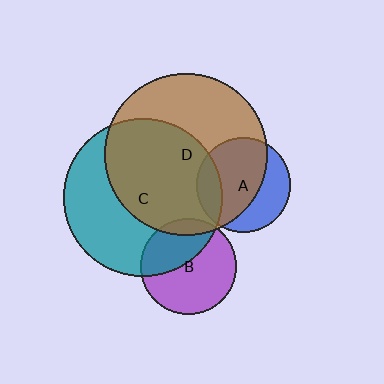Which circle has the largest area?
Circle D (brown).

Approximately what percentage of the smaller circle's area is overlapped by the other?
Approximately 40%.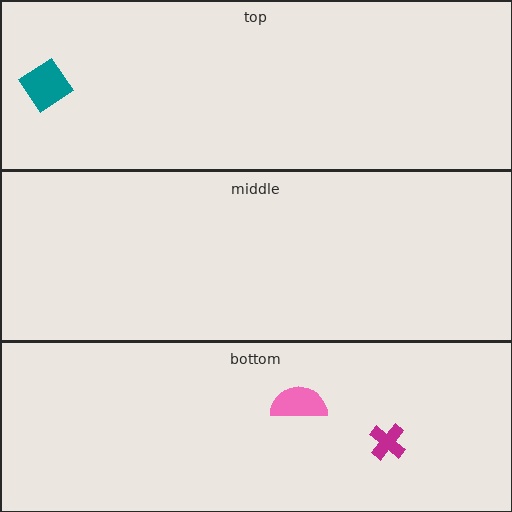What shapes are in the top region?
The teal diamond.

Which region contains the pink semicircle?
The bottom region.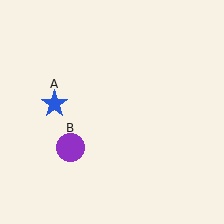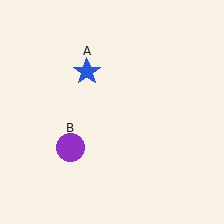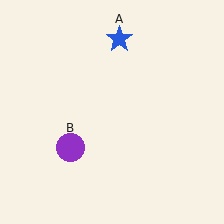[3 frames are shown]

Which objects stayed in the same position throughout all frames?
Purple circle (object B) remained stationary.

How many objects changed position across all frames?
1 object changed position: blue star (object A).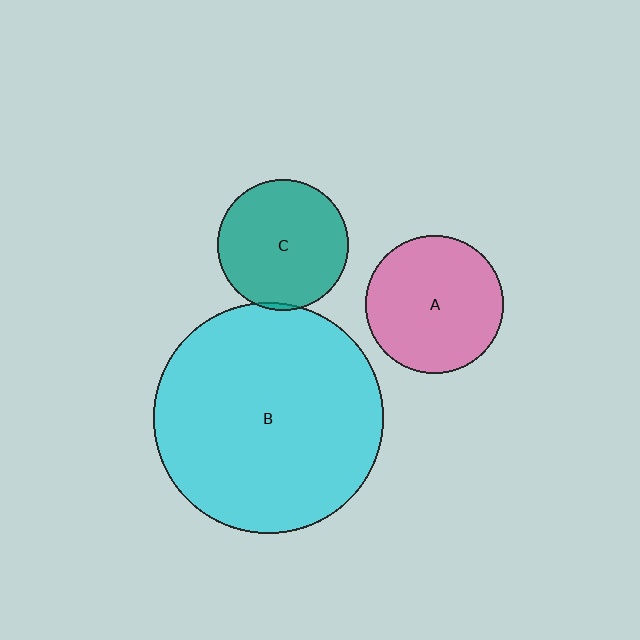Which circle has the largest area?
Circle B (cyan).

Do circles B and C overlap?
Yes.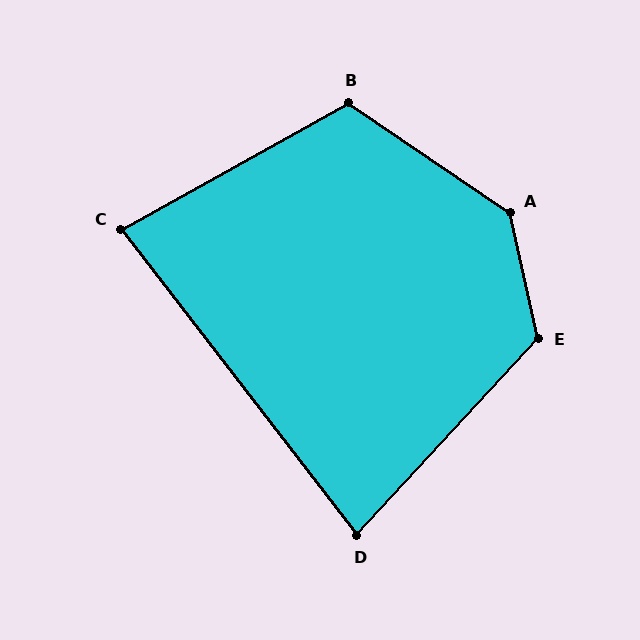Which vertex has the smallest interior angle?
D, at approximately 80 degrees.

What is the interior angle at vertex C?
Approximately 81 degrees (acute).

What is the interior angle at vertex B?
Approximately 117 degrees (obtuse).